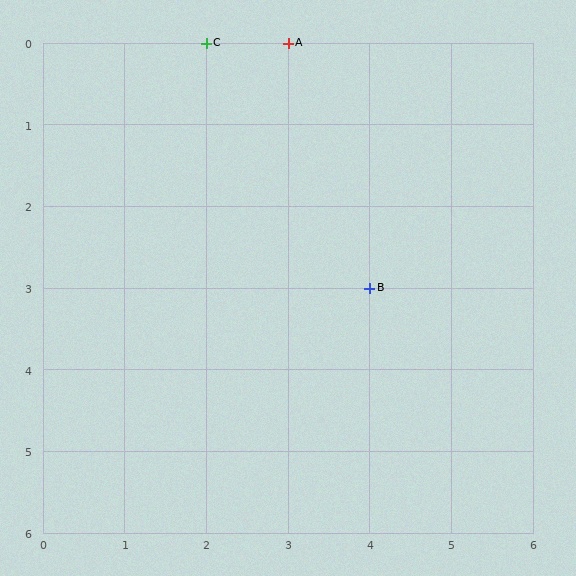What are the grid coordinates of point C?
Point C is at grid coordinates (2, 0).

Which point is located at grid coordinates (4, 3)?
Point B is at (4, 3).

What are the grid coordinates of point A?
Point A is at grid coordinates (3, 0).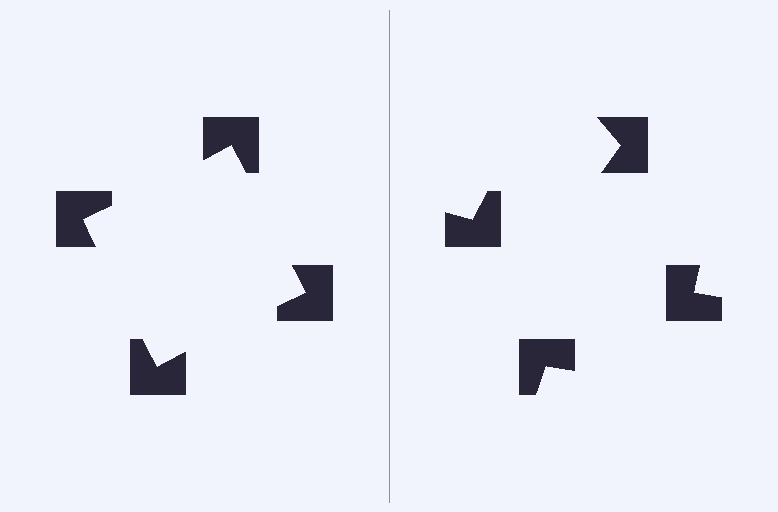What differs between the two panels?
The notched squares are positioned identically on both sides; only the wedge orientations differ. On the left they align to a square; on the right they are misaligned.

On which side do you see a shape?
An illusory square appears on the left side. On the right side the wedge cuts are rotated, so no coherent shape forms.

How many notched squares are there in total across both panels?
8 — 4 on each side.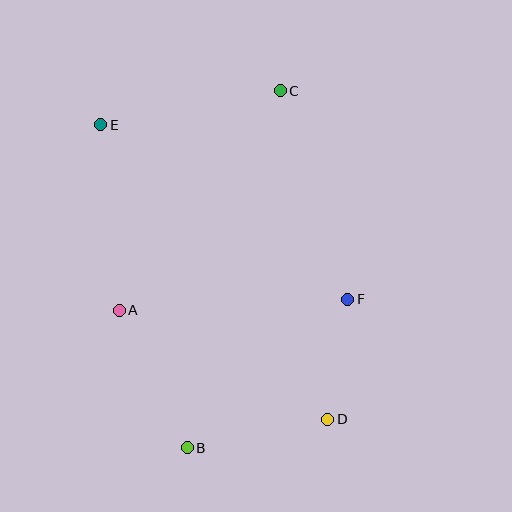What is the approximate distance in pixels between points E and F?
The distance between E and F is approximately 303 pixels.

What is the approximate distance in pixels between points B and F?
The distance between B and F is approximately 218 pixels.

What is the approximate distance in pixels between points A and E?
The distance between A and E is approximately 186 pixels.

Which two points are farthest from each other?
Points D and E are farthest from each other.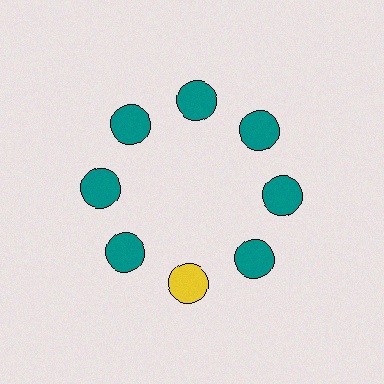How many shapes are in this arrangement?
There are 8 shapes arranged in a ring pattern.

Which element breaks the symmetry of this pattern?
The yellow circle at roughly the 6 o'clock position breaks the symmetry. All other shapes are teal circles.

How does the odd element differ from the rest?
It has a different color: yellow instead of teal.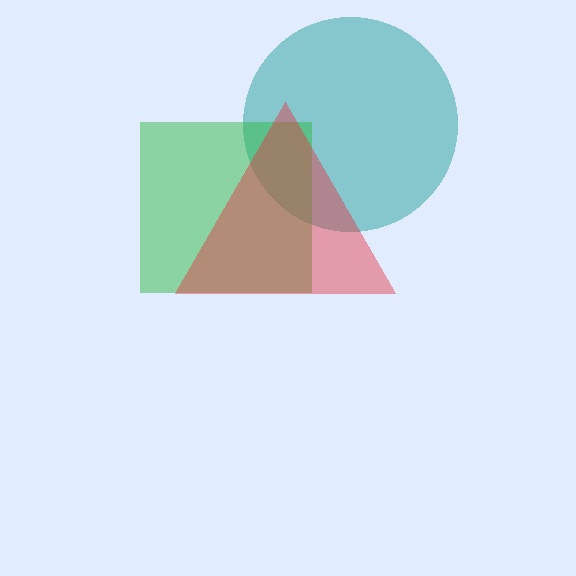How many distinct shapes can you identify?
There are 3 distinct shapes: a teal circle, a green square, a red triangle.